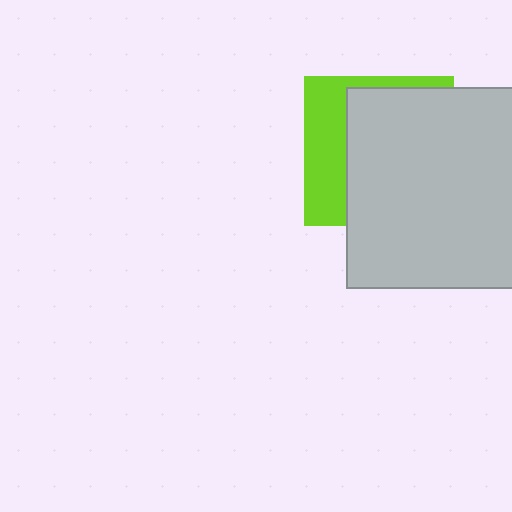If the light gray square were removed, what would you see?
You would see the complete lime square.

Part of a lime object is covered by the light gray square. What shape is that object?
It is a square.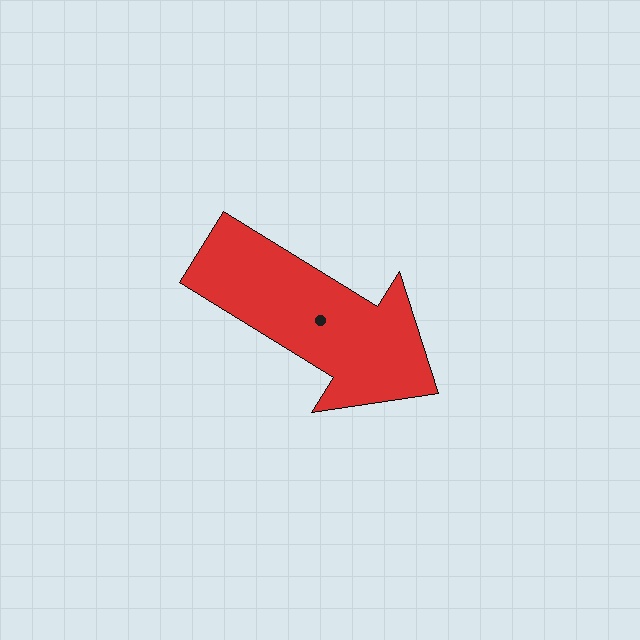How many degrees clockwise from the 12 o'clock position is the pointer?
Approximately 122 degrees.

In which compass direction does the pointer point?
Southeast.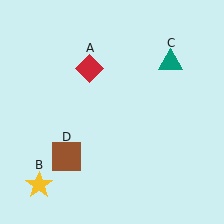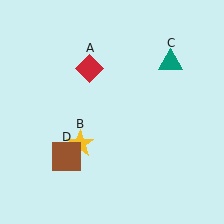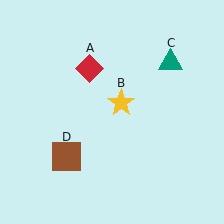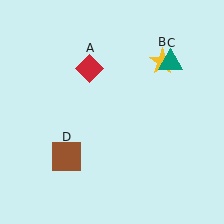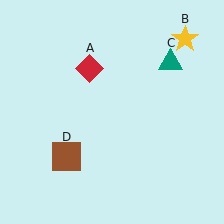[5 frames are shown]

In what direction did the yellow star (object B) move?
The yellow star (object B) moved up and to the right.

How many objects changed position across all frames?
1 object changed position: yellow star (object B).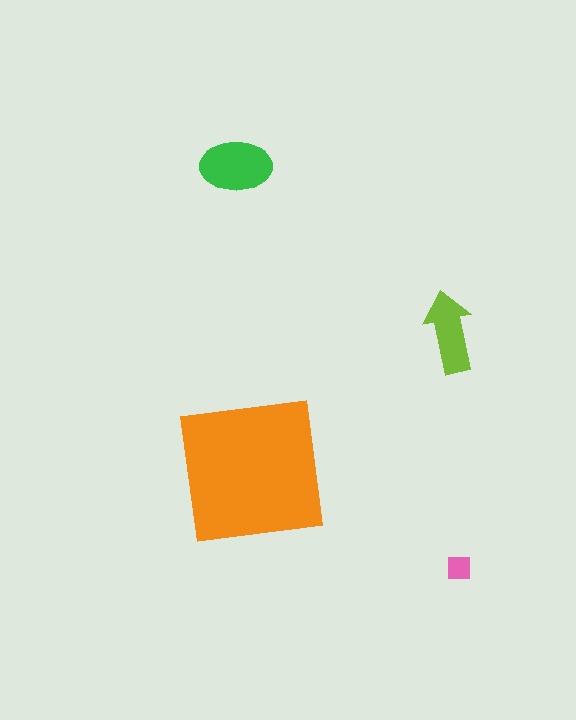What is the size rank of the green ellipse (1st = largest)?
2nd.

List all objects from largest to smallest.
The orange square, the green ellipse, the lime arrow, the pink square.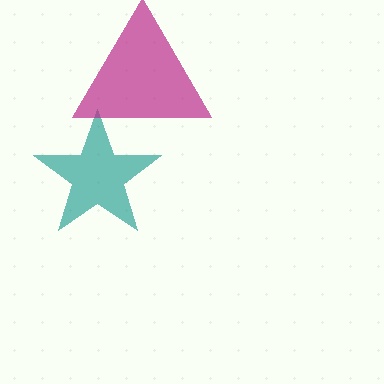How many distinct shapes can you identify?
There are 2 distinct shapes: a teal star, a magenta triangle.